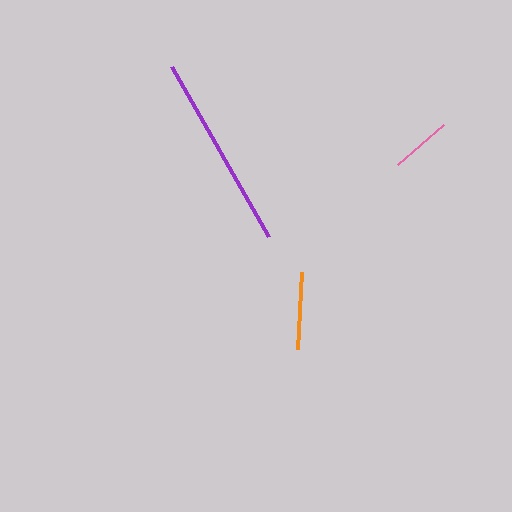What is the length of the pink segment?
The pink segment is approximately 61 pixels long.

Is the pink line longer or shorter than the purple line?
The purple line is longer than the pink line.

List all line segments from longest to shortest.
From longest to shortest: purple, orange, pink.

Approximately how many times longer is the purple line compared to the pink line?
The purple line is approximately 3.2 times the length of the pink line.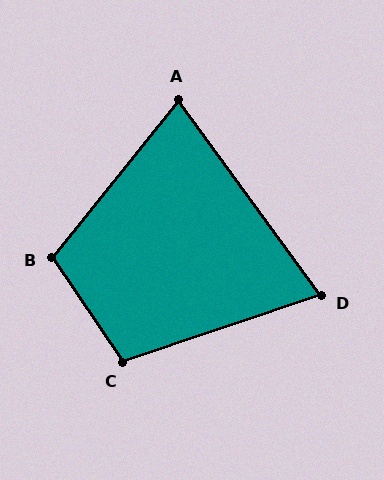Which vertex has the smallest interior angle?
D, at approximately 72 degrees.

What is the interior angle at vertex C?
Approximately 105 degrees (obtuse).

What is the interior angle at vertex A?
Approximately 75 degrees (acute).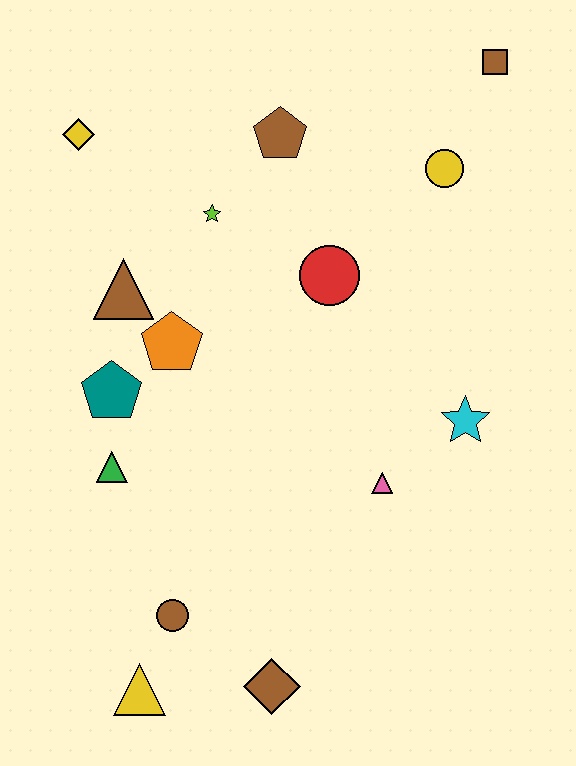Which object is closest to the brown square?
The yellow circle is closest to the brown square.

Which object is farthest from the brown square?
The yellow triangle is farthest from the brown square.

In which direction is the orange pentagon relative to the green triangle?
The orange pentagon is above the green triangle.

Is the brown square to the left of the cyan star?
No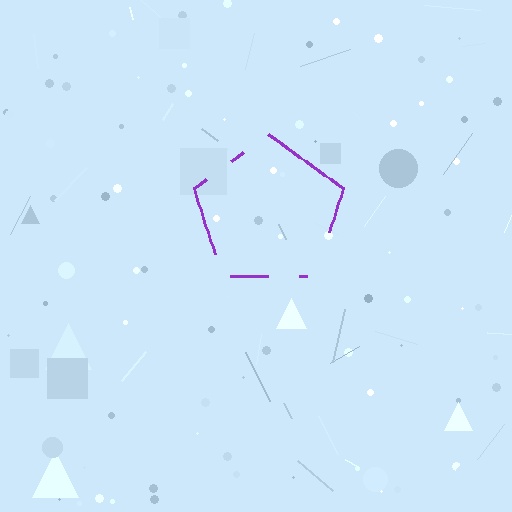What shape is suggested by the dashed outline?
The dashed outline suggests a pentagon.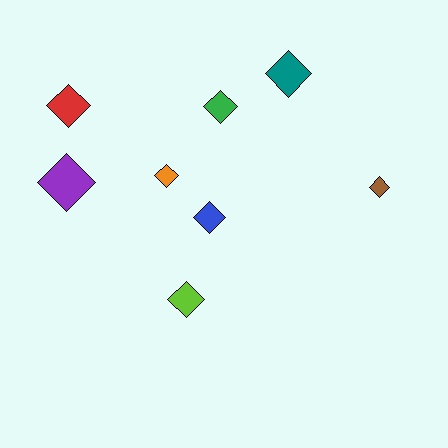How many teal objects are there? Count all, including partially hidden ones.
There is 1 teal object.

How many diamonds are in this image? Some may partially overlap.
There are 8 diamonds.